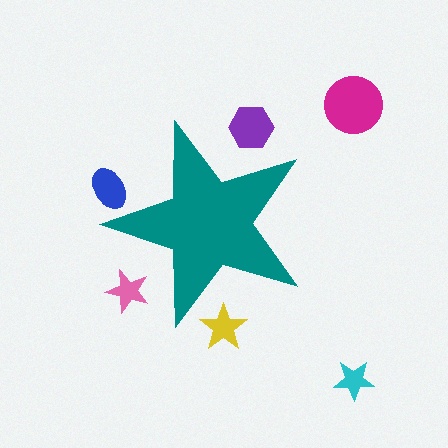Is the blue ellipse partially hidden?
Yes, the blue ellipse is partially hidden behind the teal star.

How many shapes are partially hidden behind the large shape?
4 shapes are partially hidden.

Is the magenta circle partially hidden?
No, the magenta circle is fully visible.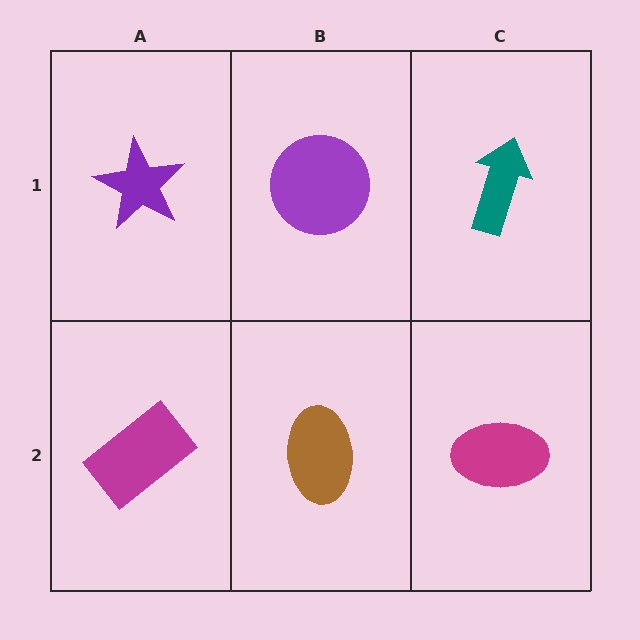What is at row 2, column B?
A brown ellipse.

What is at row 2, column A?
A magenta rectangle.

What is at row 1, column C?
A teal arrow.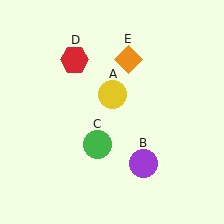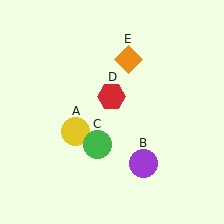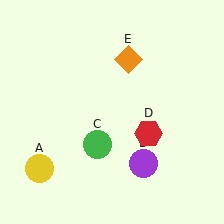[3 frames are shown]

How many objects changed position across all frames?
2 objects changed position: yellow circle (object A), red hexagon (object D).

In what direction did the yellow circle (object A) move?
The yellow circle (object A) moved down and to the left.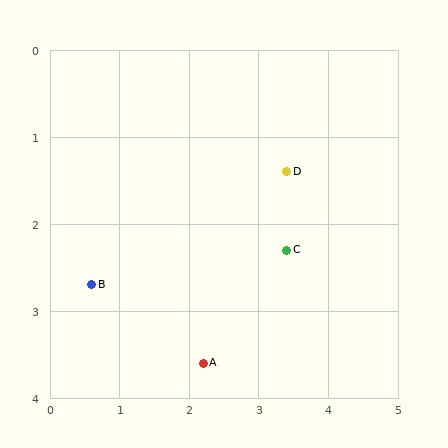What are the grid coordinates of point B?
Point B is at approximately (0.6, 2.7).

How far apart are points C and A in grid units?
Points C and A are about 1.8 grid units apart.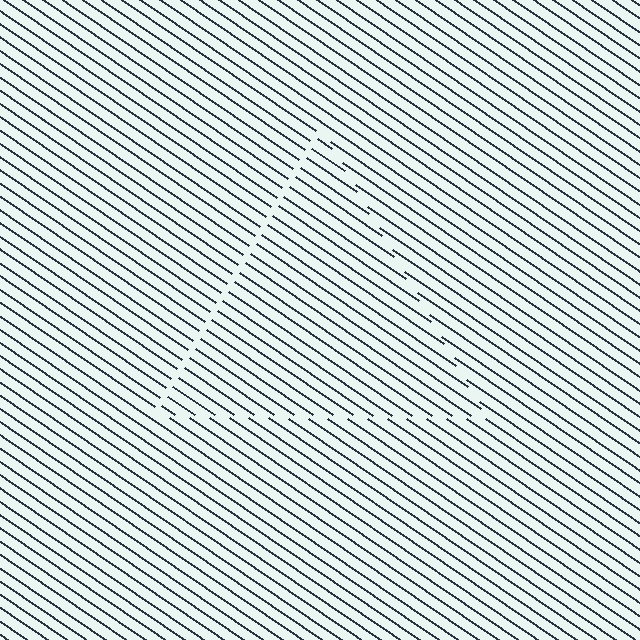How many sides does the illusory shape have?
3 sides — the line-ends trace a triangle.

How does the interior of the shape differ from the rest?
The interior of the shape contains the same grating, shifted by half a period — the contour is defined by the phase discontinuity where line-ends from the inner and outer gratings abut.